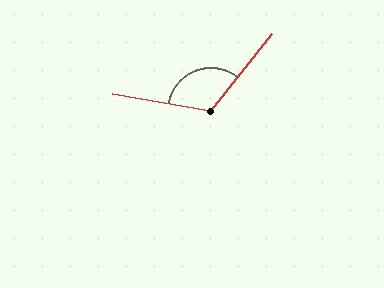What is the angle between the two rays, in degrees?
Approximately 119 degrees.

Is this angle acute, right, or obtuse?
It is obtuse.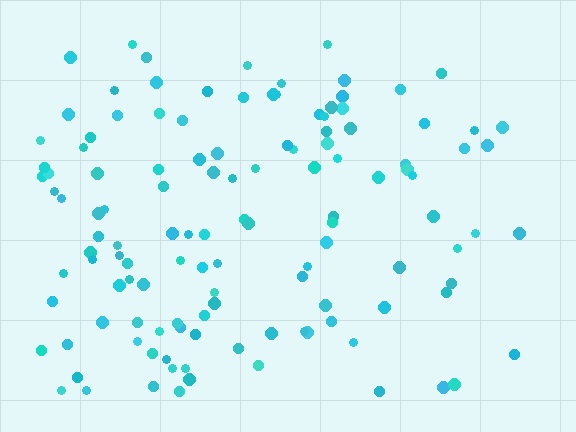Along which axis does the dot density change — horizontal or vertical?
Horizontal.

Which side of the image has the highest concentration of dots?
The left.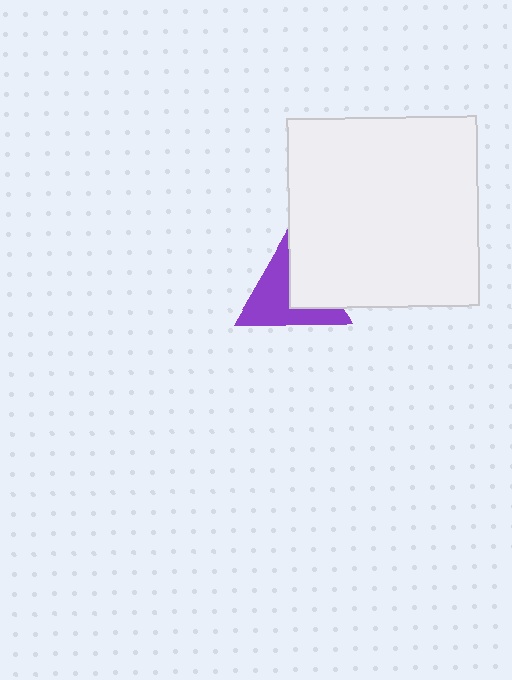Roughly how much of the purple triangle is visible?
About half of it is visible (roughly 59%).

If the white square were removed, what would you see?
You would see the complete purple triangle.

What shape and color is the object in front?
The object in front is a white square.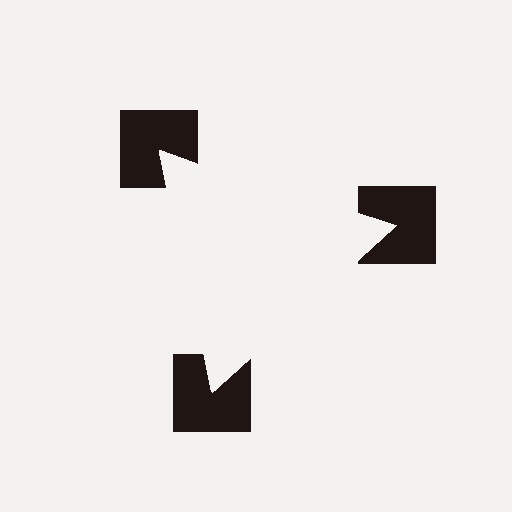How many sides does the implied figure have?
3 sides.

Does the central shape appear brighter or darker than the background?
It typically appears slightly brighter than the background, even though no actual brightness change is drawn.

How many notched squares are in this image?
There are 3 — one at each vertex of the illusory triangle.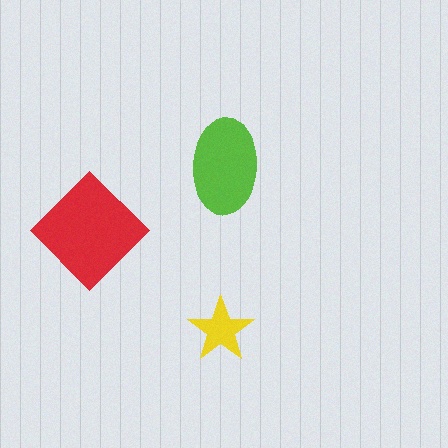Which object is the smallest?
The yellow star.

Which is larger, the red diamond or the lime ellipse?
The red diamond.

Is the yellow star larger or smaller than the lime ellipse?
Smaller.